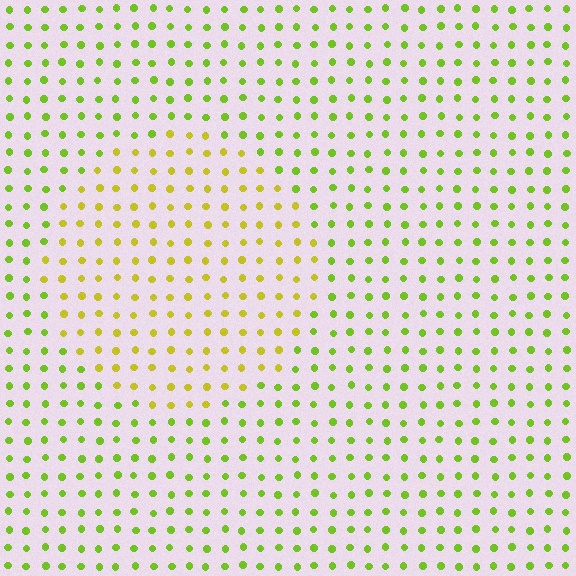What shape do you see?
I see a circle.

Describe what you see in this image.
The image is filled with small lime elements in a uniform arrangement. A circle-shaped region is visible where the elements are tinted to a slightly different hue, forming a subtle color boundary.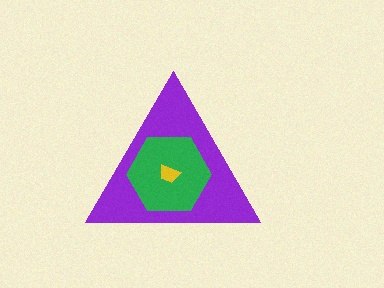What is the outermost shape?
The purple triangle.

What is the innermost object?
The yellow trapezoid.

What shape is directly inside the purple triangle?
The green hexagon.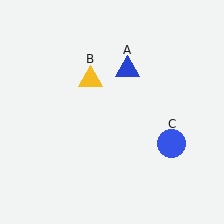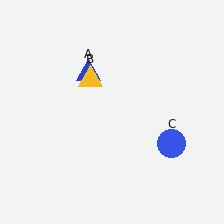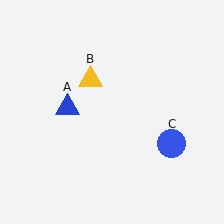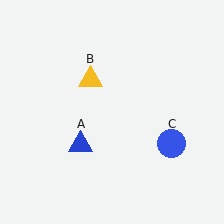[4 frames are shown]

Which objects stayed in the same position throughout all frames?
Yellow triangle (object B) and blue circle (object C) remained stationary.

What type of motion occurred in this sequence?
The blue triangle (object A) rotated counterclockwise around the center of the scene.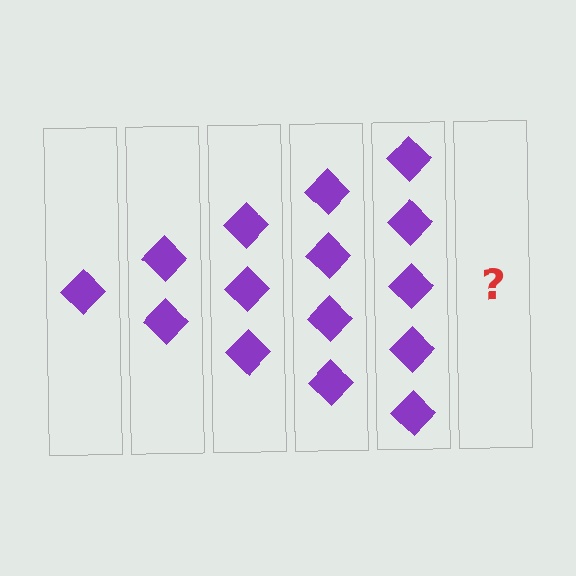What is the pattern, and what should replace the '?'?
The pattern is that each step adds one more diamond. The '?' should be 6 diamonds.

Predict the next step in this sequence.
The next step is 6 diamonds.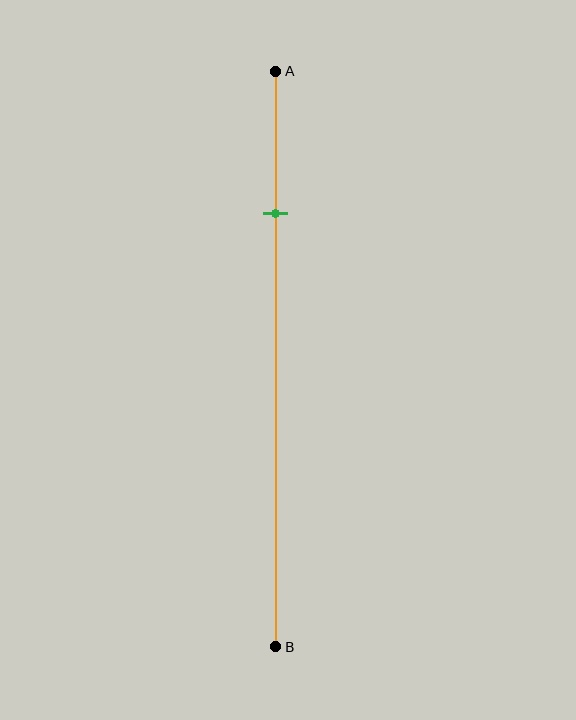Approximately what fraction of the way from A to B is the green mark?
The green mark is approximately 25% of the way from A to B.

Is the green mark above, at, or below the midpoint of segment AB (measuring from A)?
The green mark is above the midpoint of segment AB.